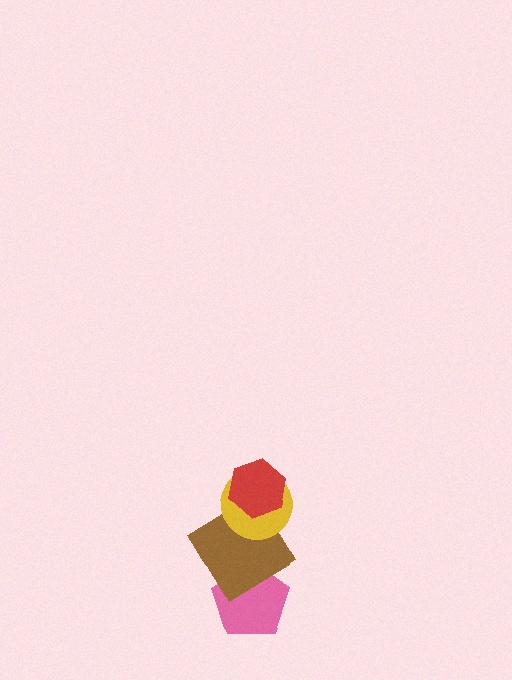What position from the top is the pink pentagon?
The pink pentagon is 4th from the top.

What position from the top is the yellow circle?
The yellow circle is 2nd from the top.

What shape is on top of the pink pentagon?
The brown diamond is on top of the pink pentagon.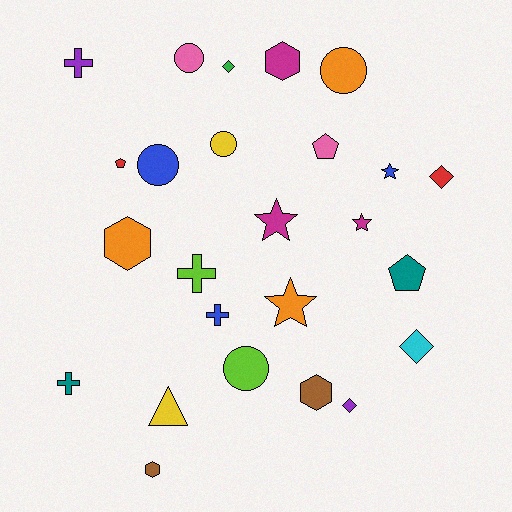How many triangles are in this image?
There is 1 triangle.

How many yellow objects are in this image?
There are 2 yellow objects.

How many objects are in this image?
There are 25 objects.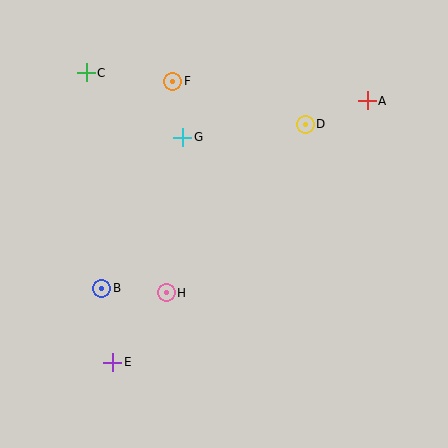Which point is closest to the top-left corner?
Point C is closest to the top-left corner.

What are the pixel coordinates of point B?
Point B is at (102, 288).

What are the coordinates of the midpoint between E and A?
The midpoint between E and A is at (240, 231).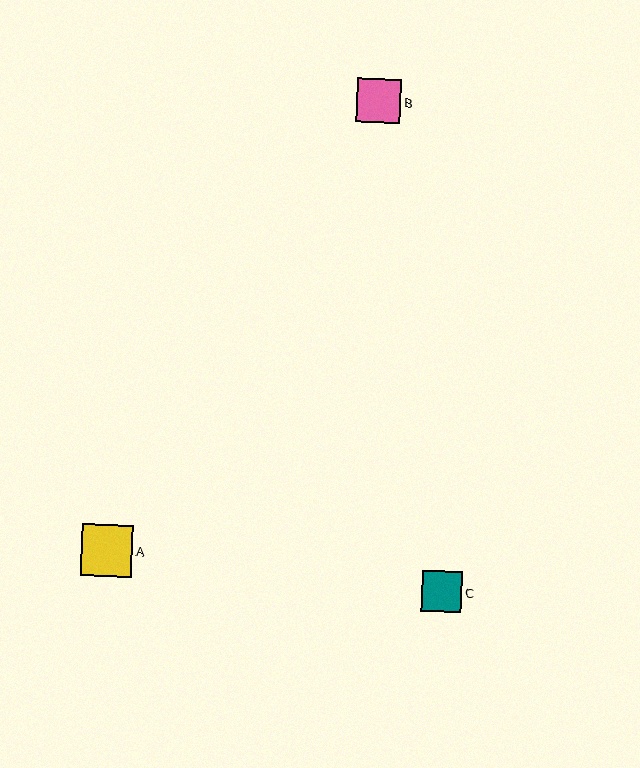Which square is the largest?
Square A is the largest with a size of approximately 51 pixels.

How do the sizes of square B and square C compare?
Square B and square C are approximately the same size.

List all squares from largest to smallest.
From largest to smallest: A, B, C.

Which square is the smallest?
Square C is the smallest with a size of approximately 40 pixels.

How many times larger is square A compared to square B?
Square A is approximately 1.2 times the size of square B.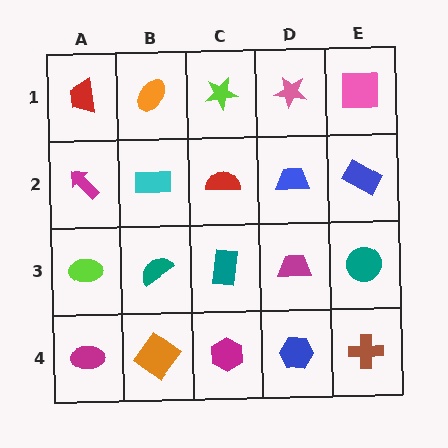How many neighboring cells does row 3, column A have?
3.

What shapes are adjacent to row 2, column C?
A lime star (row 1, column C), a teal rectangle (row 3, column C), a cyan rectangle (row 2, column B), a blue trapezoid (row 2, column D).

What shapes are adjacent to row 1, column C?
A red semicircle (row 2, column C), an orange ellipse (row 1, column B), a pink star (row 1, column D).